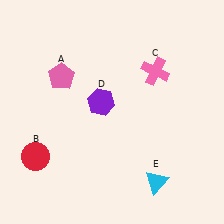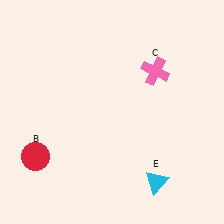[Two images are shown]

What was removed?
The pink pentagon (A), the purple hexagon (D) were removed in Image 2.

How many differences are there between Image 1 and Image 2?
There are 2 differences between the two images.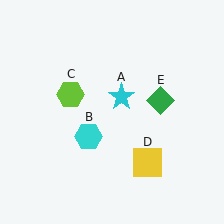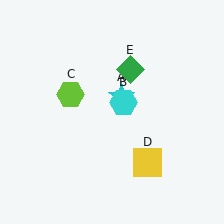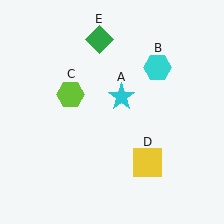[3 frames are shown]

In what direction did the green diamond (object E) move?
The green diamond (object E) moved up and to the left.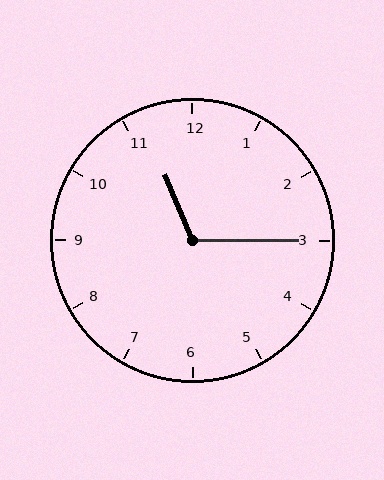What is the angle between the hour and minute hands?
Approximately 112 degrees.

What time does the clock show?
11:15.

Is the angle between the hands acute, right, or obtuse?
It is obtuse.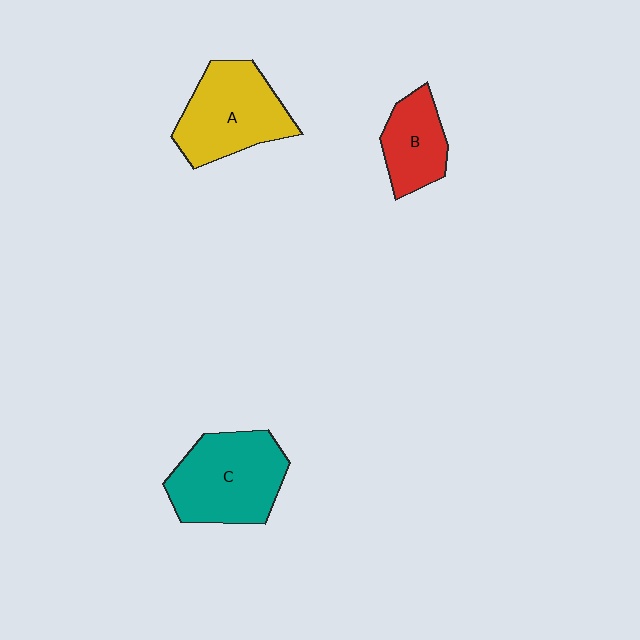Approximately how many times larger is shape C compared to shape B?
Approximately 1.7 times.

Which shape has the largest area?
Shape C (teal).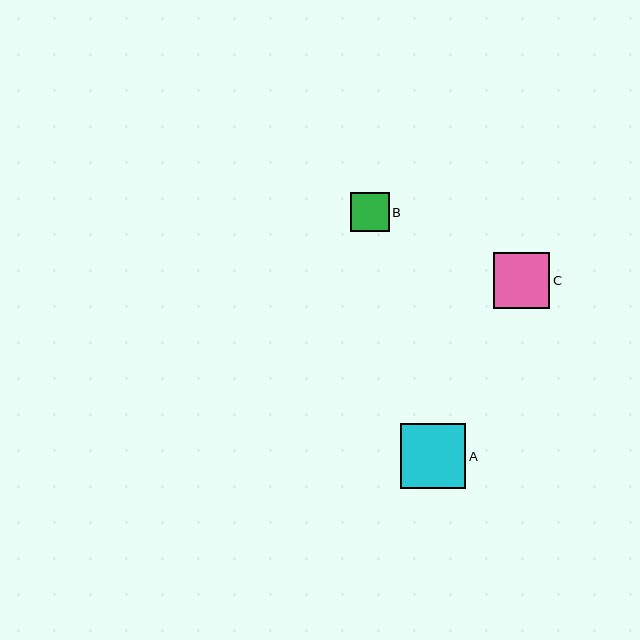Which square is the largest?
Square A is the largest with a size of approximately 65 pixels.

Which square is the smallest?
Square B is the smallest with a size of approximately 39 pixels.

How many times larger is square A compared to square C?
Square A is approximately 1.2 times the size of square C.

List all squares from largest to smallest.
From largest to smallest: A, C, B.